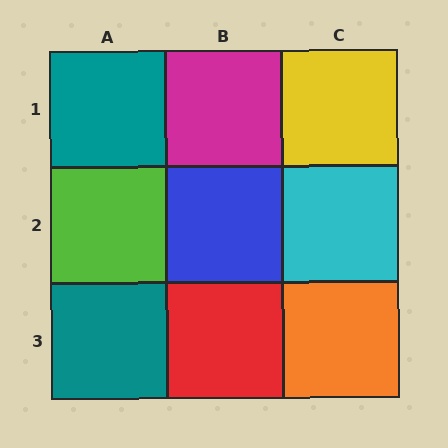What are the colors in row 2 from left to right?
Lime, blue, cyan.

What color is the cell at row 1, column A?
Teal.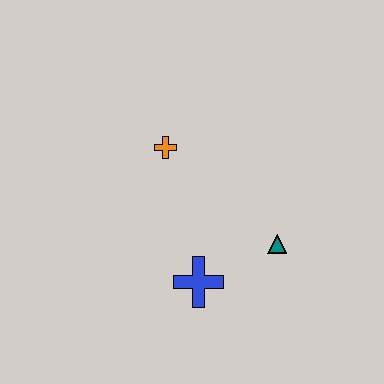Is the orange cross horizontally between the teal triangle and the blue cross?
No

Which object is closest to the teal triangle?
The blue cross is closest to the teal triangle.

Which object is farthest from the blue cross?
The orange cross is farthest from the blue cross.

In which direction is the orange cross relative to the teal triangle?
The orange cross is to the left of the teal triangle.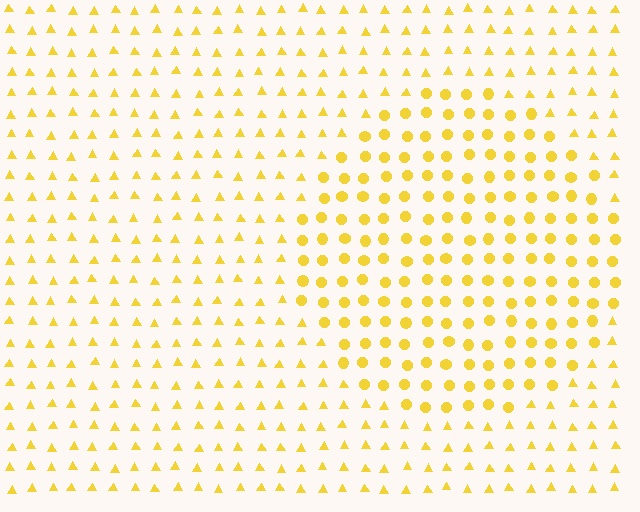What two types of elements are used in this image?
The image uses circles inside the circle region and triangles outside it.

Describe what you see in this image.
The image is filled with small yellow elements arranged in a uniform grid. A circle-shaped region contains circles, while the surrounding area contains triangles. The boundary is defined purely by the change in element shape.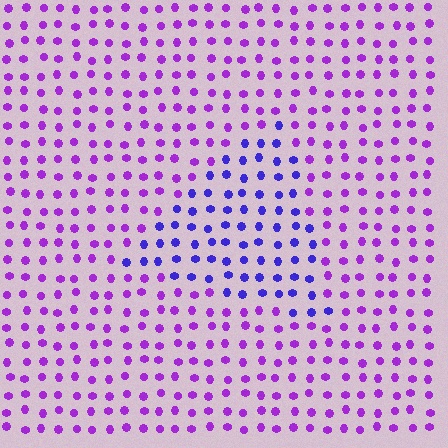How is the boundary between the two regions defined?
The boundary is defined purely by a slight shift in hue (about 37 degrees). Spacing, size, and orientation are identical on both sides.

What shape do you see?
I see a triangle.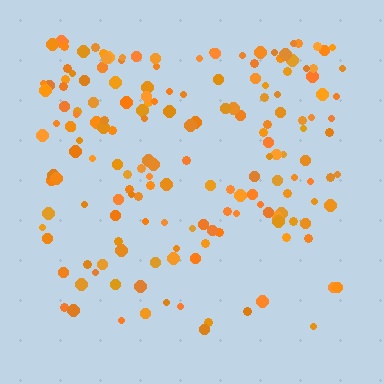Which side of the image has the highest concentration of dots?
The top.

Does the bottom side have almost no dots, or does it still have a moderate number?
Still a moderate number, just noticeably fewer than the top.